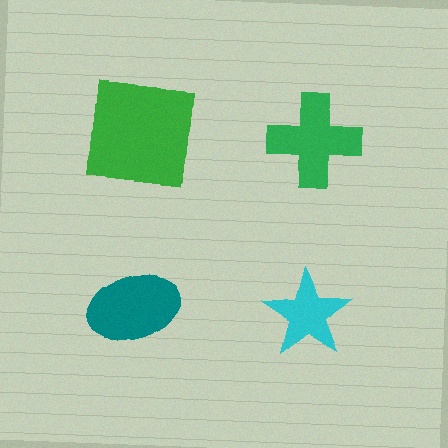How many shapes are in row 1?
2 shapes.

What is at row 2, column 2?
A cyan star.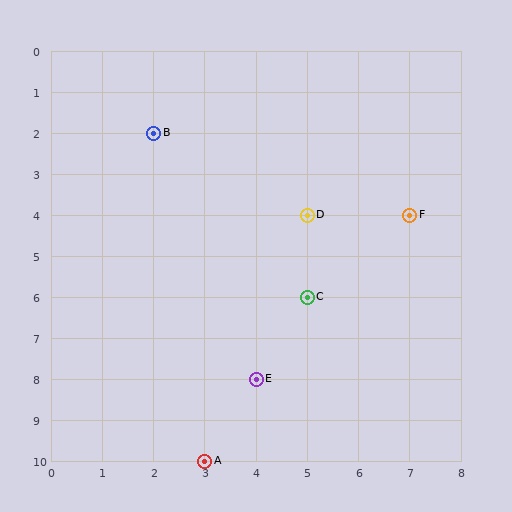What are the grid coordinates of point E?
Point E is at grid coordinates (4, 8).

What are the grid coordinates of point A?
Point A is at grid coordinates (3, 10).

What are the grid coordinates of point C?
Point C is at grid coordinates (5, 6).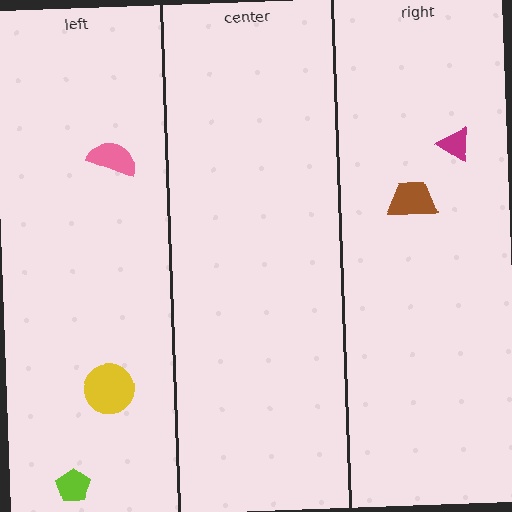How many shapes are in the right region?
2.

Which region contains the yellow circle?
The left region.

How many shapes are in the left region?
3.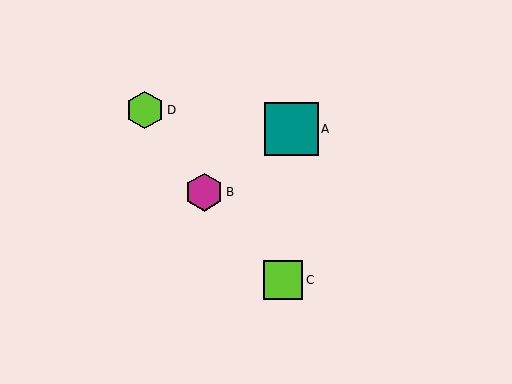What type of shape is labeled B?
Shape B is a magenta hexagon.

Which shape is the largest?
The teal square (labeled A) is the largest.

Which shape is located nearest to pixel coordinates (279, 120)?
The teal square (labeled A) at (292, 129) is nearest to that location.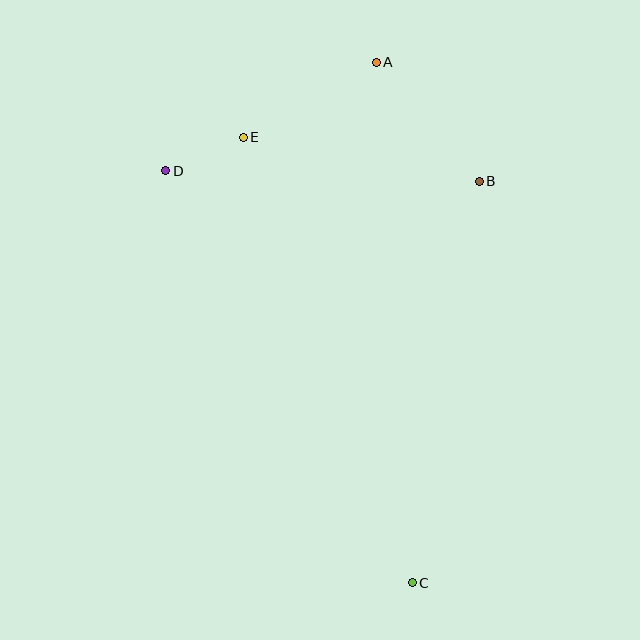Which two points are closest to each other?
Points D and E are closest to each other.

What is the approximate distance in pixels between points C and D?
The distance between C and D is approximately 480 pixels.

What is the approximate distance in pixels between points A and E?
The distance between A and E is approximately 153 pixels.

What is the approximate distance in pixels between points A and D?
The distance between A and D is approximately 237 pixels.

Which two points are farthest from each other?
Points A and C are farthest from each other.